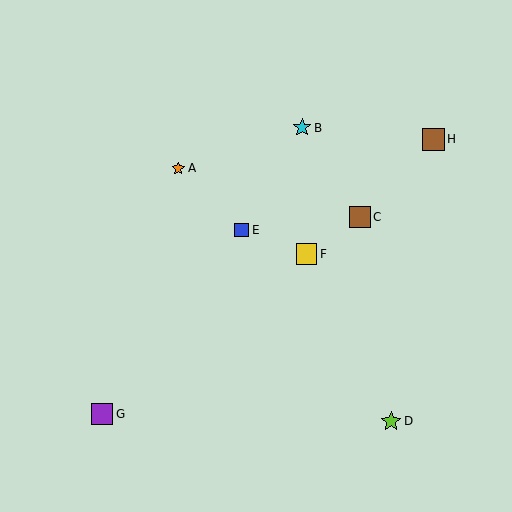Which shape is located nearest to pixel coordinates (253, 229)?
The blue square (labeled E) at (242, 230) is nearest to that location.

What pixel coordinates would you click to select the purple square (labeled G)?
Click at (102, 414) to select the purple square G.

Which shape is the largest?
The purple square (labeled G) is the largest.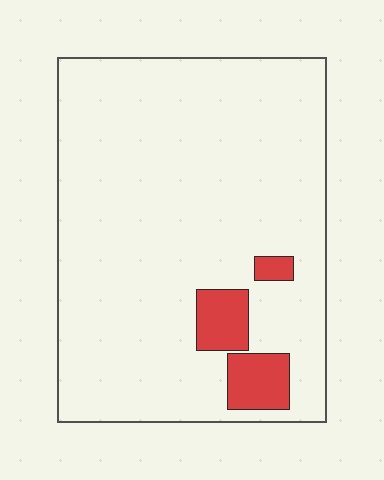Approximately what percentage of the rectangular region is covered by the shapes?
Approximately 10%.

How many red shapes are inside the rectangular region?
3.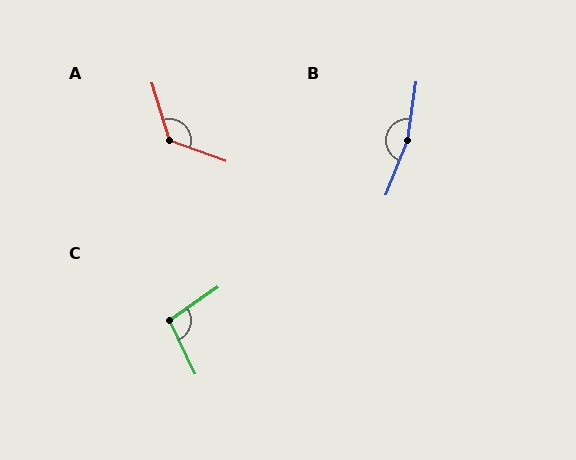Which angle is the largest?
B, at approximately 167 degrees.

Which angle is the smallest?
C, at approximately 99 degrees.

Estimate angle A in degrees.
Approximately 127 degrees.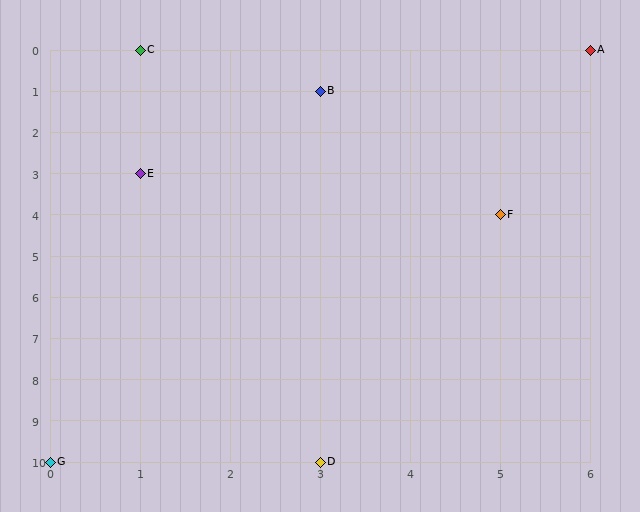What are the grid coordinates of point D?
Point D is at grid coordinates (3, 10).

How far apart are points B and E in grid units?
Points B and E are 2 columns and 2 rows apart (about 2.8 grid units diagonally).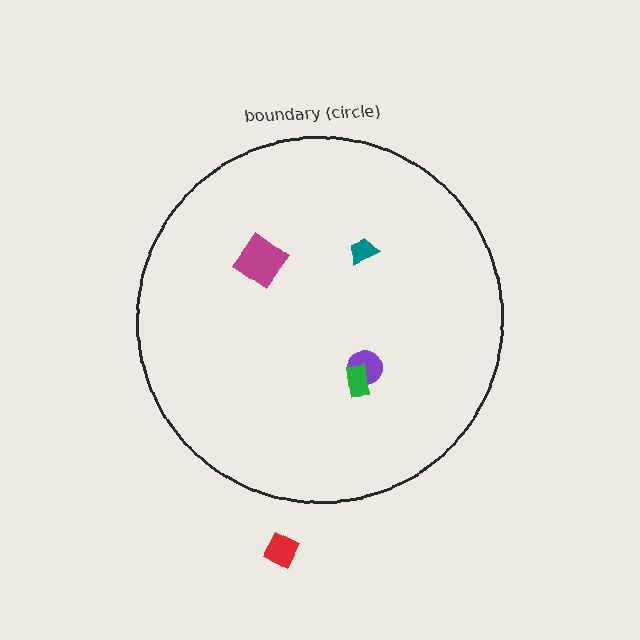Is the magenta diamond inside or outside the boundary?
Inside.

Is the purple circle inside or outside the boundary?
Inside.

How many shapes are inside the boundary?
4 inside, 1 outside.